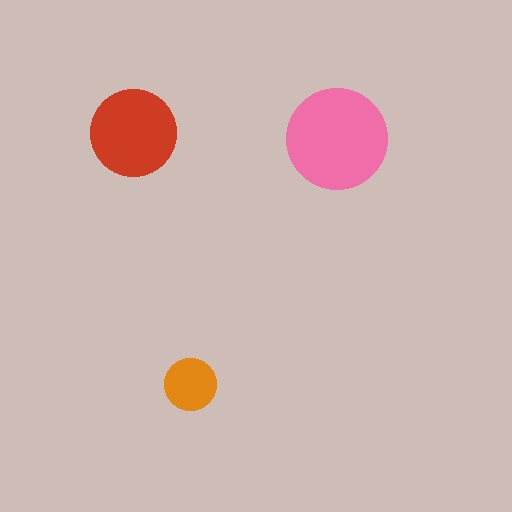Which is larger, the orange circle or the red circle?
The red one.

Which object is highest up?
The red circle is topmost.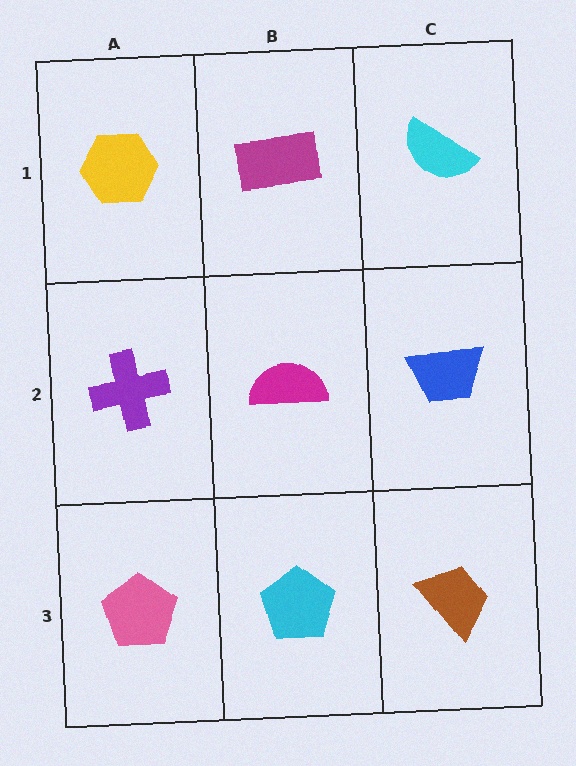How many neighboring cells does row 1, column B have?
3.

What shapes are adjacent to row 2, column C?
A cyan semicircle (row 1, column C), a brown trapezoid (row 3, column C), a magenta semicircle (row 2, column B).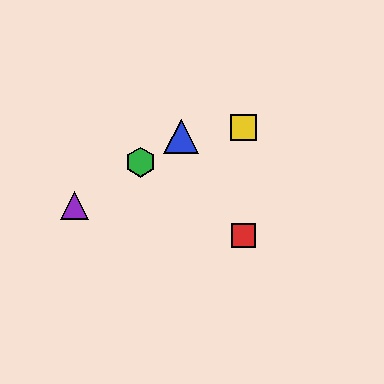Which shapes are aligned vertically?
The red square, the yellow square are aligned vertically.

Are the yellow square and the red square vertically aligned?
Yes, both are at x≈244.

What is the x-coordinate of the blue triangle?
The blue triangle is at x≈181.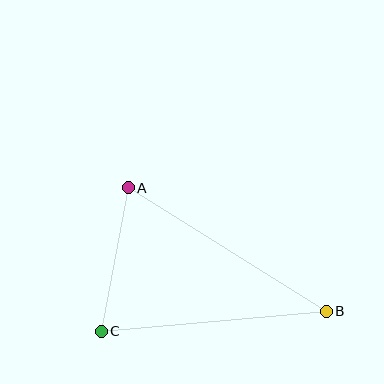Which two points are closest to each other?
Points A and C are closest to each other.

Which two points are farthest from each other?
Points A and B are farthest from each other.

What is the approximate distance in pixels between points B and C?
The distance between B and C is approximately 225 pixels.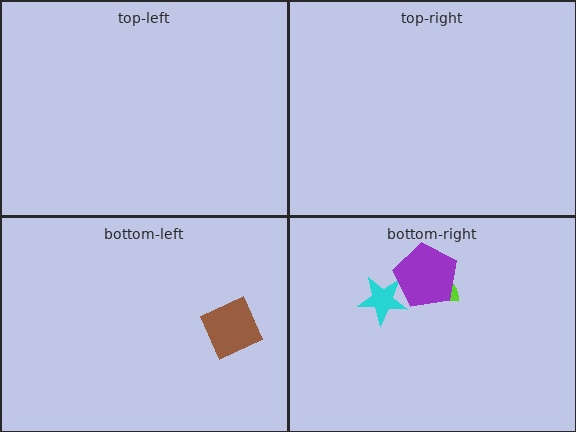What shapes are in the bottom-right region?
The cyan star, the lime semicircle, the purple pentagon.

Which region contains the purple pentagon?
The bottom-right region.